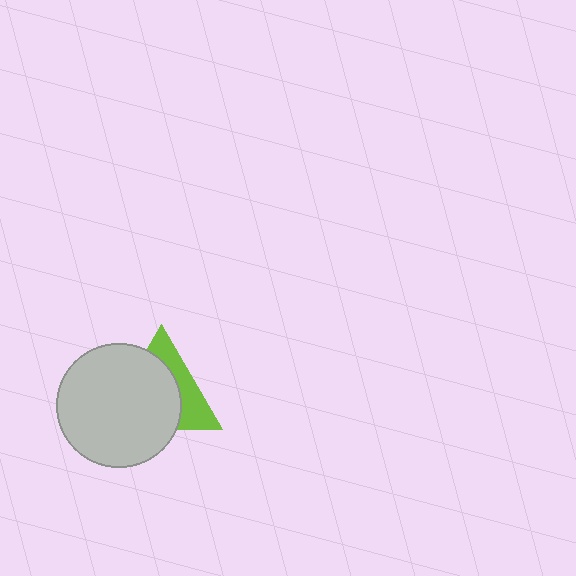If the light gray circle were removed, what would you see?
You would see the complete lime triangle.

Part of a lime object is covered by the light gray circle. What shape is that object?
It is a triangle.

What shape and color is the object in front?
The object in front is a light gray circle.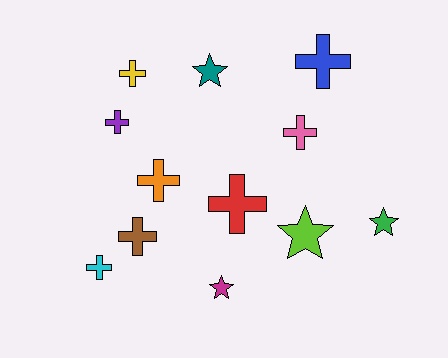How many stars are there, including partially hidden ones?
There are 4 stars.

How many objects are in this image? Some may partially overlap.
There are 12 objects.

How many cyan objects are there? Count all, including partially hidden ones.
There is 1 cyan object.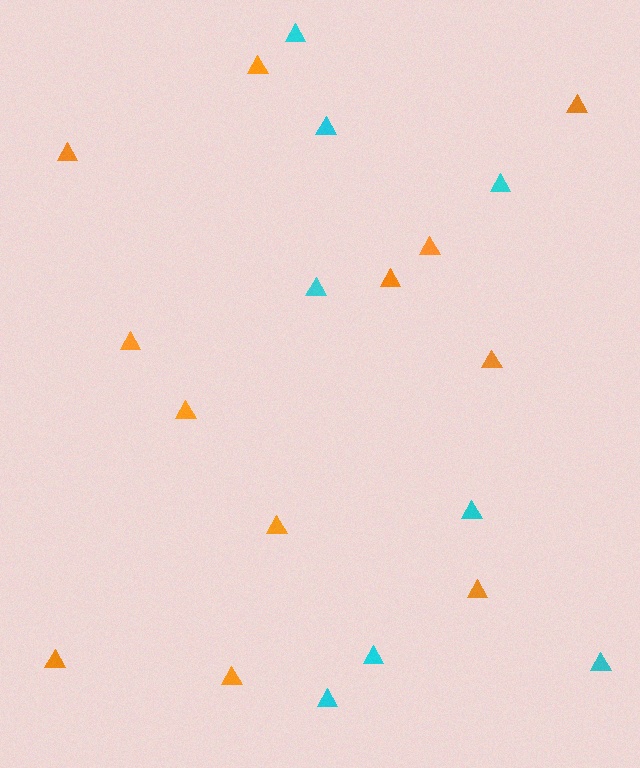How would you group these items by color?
There are 2 groups: one group of orange triangles (12) and one group of cyan triangles (8).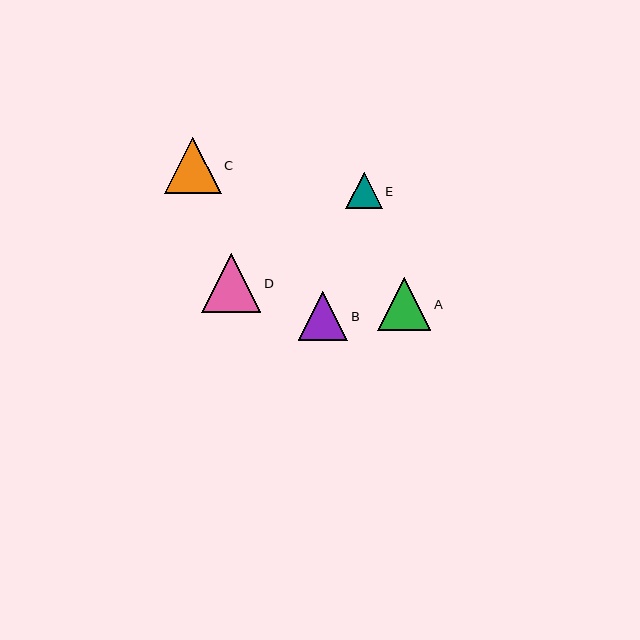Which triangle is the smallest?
Triangle E is the smallest with a size of approximately 36 pixels.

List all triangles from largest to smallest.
From largest to smallest: D, C, A, B, E.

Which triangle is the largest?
Triangle D is the largest with a size of approximately 59 pixels.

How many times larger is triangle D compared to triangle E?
Triangle D is approximately 1.6 times the size of triangle E.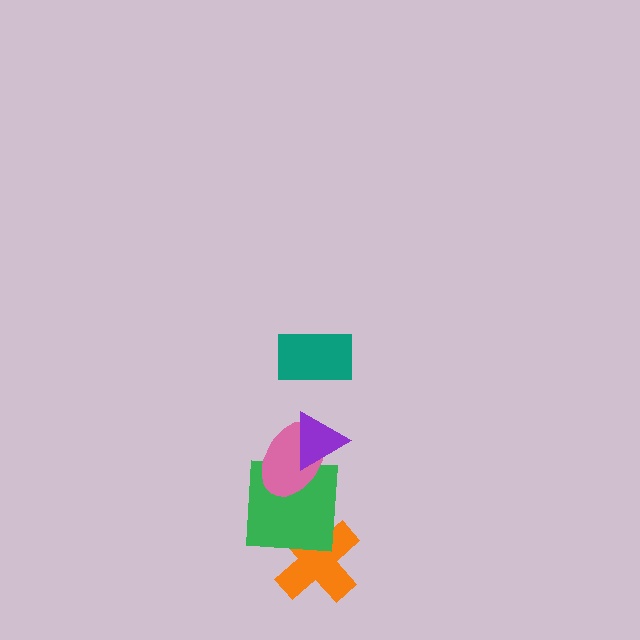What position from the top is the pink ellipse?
The pink ellipse is 3rd from the top.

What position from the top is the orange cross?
The orange cross is 5th from the top.